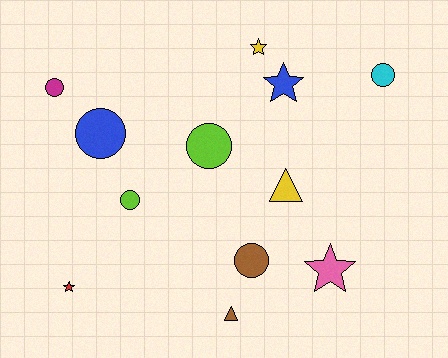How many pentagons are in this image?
There are no pentagons.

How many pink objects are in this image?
There is 1 pink object.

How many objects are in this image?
There are 12 objects.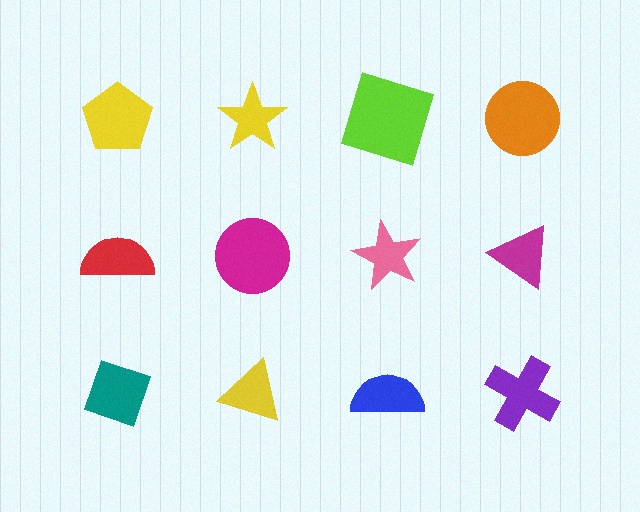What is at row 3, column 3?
A blue semicircle.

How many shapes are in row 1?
4 shapes.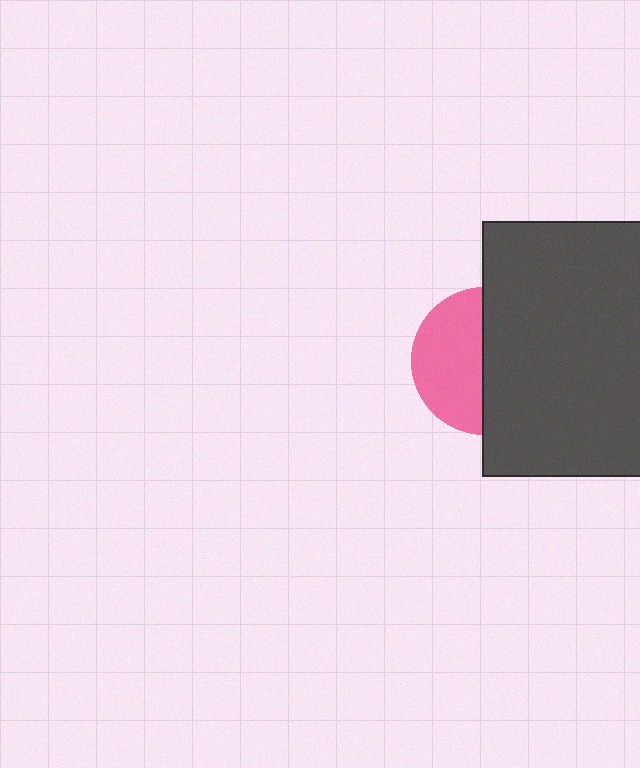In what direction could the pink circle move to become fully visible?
The pink circle could move left. That would shift it out from behind the dark gray rectangle entirely.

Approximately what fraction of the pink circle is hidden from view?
Roughly 53% of the pink circle is hidden behind the dark gray rectangle.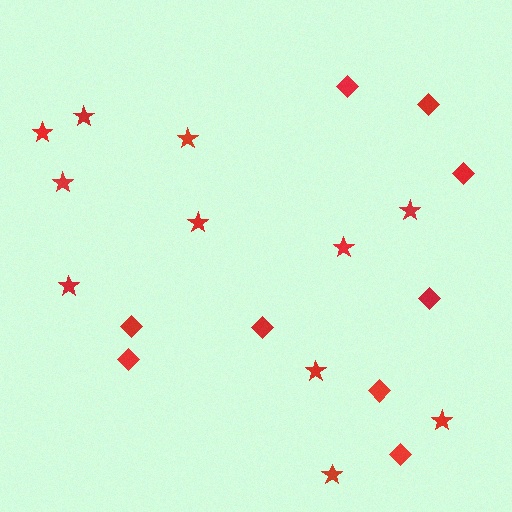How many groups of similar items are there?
There are 2 groups: one group of stars (11) and one group of diamonds (9).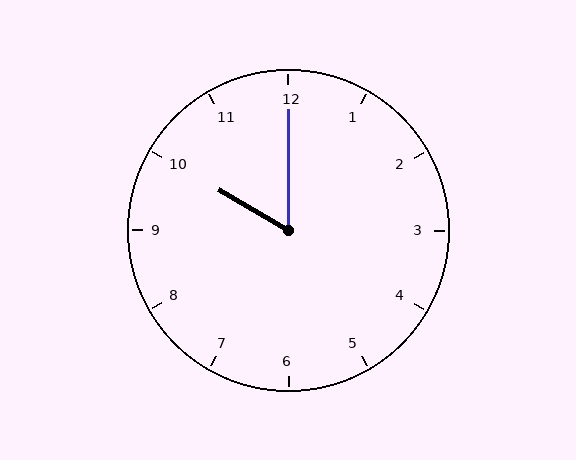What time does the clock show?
10:00.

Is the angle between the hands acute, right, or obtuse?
It is acute.